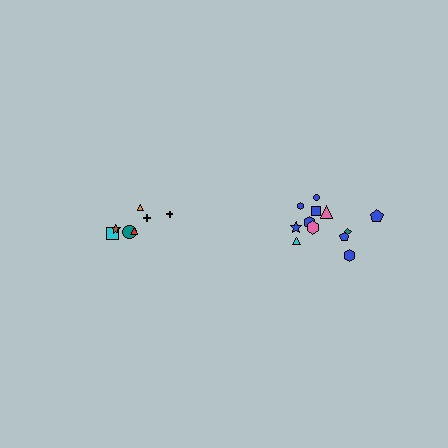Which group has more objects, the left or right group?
The right group.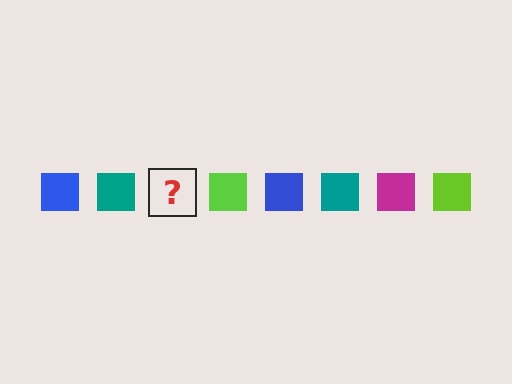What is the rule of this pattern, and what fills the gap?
The rule is that the pattern cycles through blue, teal, magenta, lime squares. The gap should be filled with a magenta square.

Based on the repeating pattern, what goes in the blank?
The blank should be a magenta square.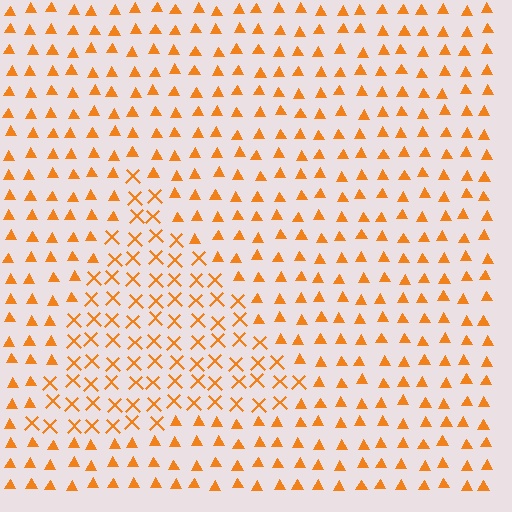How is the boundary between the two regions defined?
The boundary is defined by a change in element shape: X marks inside vs. triangles outside. All elements share the same color and spacing.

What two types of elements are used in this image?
The image uses X marks inside the triangle region and triangles outside it.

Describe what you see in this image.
The image is filled with small orange elements arranged in a uniform grid. A triangle-shaped region contains X marks, while the surrounding area contains triangles. The boundary is defined purely by the change in element shape.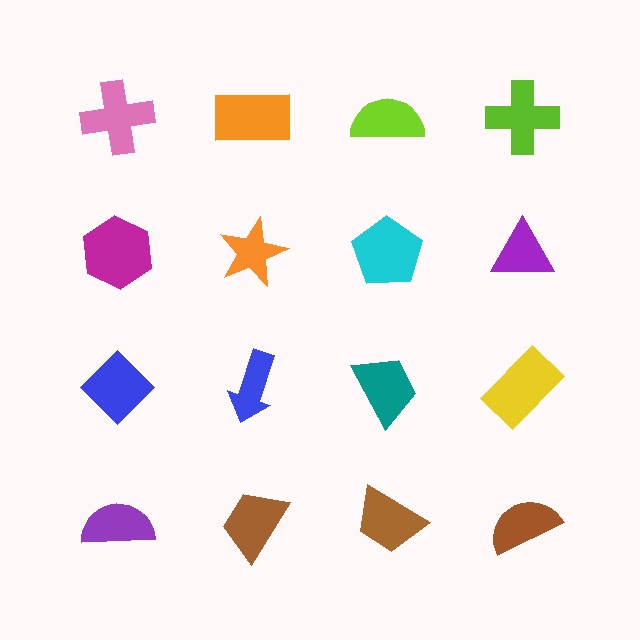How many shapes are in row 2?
4 shapes.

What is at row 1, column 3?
A lime semicircle.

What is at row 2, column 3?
A cyan pentagon.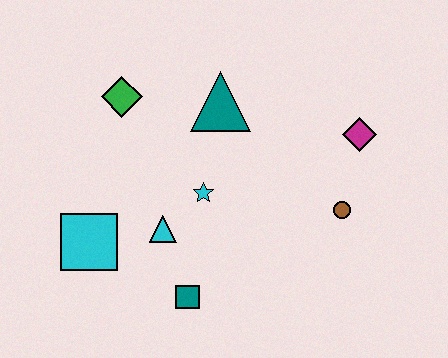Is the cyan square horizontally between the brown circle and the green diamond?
No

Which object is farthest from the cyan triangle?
The magenta diamond is farthest from the cyan triangle.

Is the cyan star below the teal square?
No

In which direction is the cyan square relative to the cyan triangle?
The cyan square is to the left of the cyan triangle.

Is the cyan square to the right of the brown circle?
No